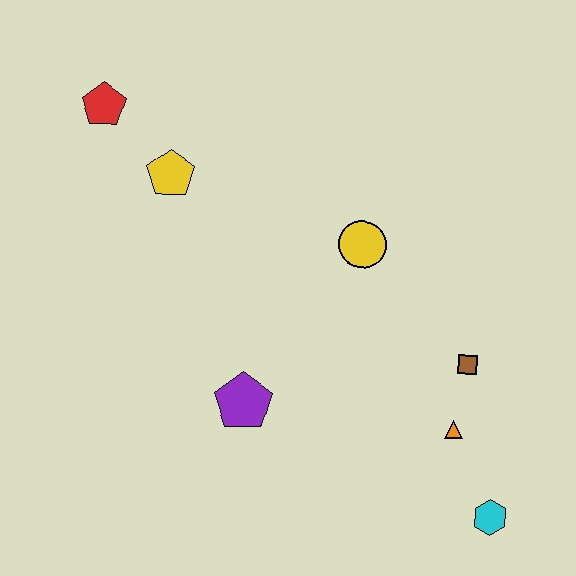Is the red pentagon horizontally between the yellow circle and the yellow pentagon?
No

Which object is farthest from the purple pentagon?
The red pentagon is farthest from the purple pentagon.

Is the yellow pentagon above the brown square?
Yes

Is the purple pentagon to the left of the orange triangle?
Yes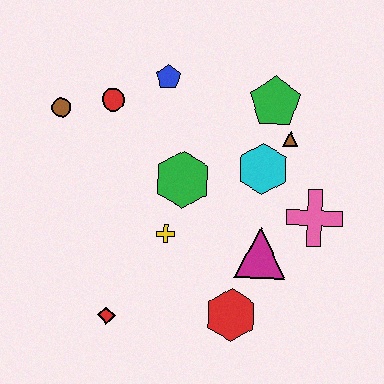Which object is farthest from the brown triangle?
The red diamond is farthest from the brown triangle.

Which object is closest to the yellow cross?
The green hexagon is closest to the yellow cross.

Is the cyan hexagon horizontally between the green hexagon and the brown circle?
No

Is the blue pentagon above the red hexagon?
Yes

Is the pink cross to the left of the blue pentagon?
No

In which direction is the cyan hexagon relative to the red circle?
The cyan hexagon is to the right of the red circle.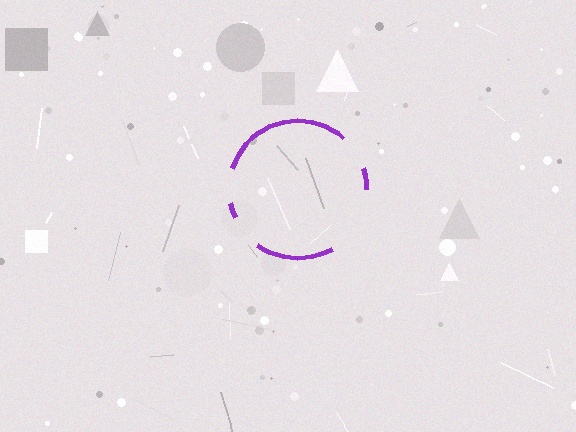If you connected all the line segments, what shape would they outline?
They would outline a circle.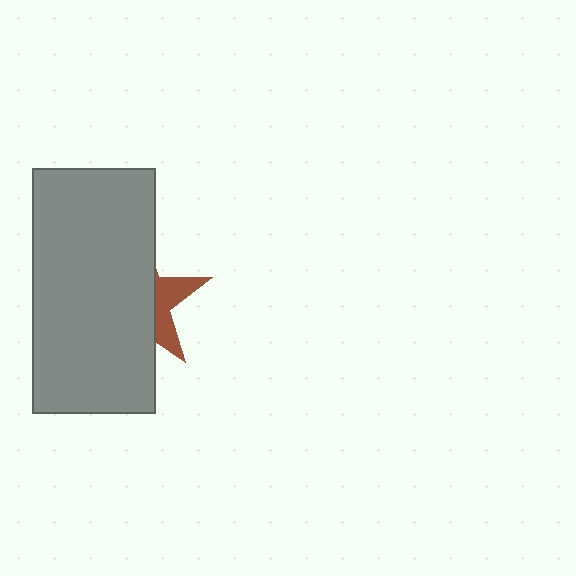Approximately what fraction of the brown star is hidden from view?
Roughly 70% of the brown star is hidden behind the gray rectangle.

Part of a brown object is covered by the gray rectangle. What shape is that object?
It is a star.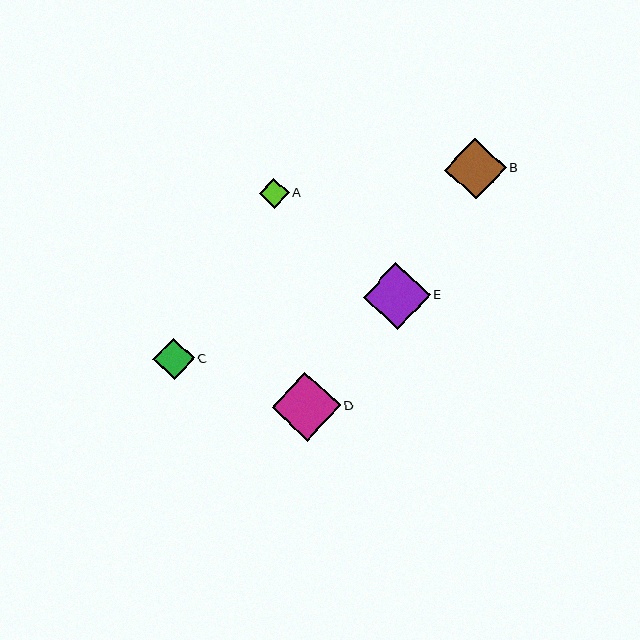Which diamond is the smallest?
Diamond A is the smallest with a size of approximately 30 pixels.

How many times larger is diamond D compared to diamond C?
Diamond D is approximately 1.6 times the size of diamond C.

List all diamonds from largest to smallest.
From largest to smallest: D, E, B, C, A.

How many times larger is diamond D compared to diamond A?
Diamond D is approximately 2.3 times the size of diamond A.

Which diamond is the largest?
Diamond D is the largest with a size of approximately 69 pixels.